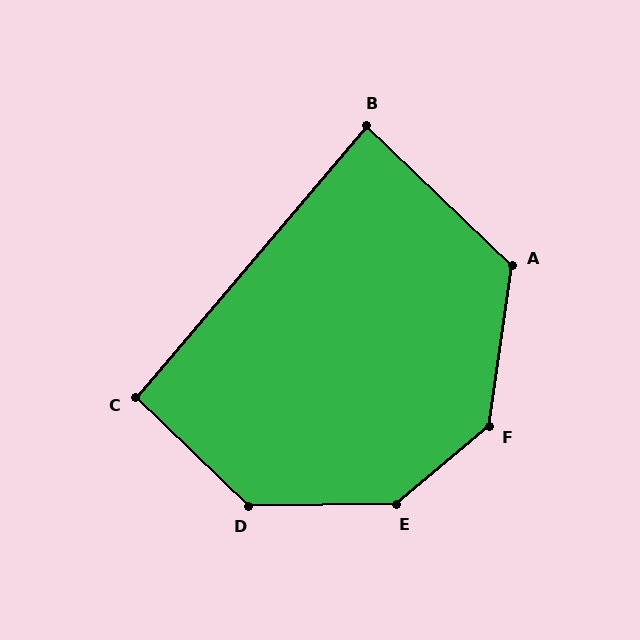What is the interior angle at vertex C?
Approximately 94 degrees (approximately right).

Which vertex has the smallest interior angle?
B, at approximately 87 degrees.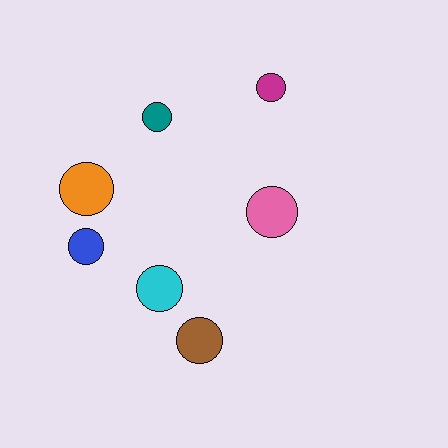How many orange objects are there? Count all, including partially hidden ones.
There is 1 orange object.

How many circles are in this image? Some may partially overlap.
There are 7 circles.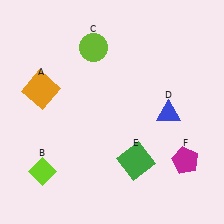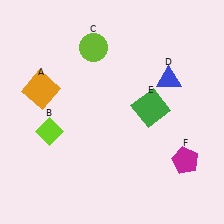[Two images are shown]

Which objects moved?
The objects that moved are: the lime diamond (B), the blue triangle (D), the green square (E).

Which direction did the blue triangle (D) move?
The blue triangle (D) moved up.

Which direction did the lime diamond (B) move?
The lime diamond (B) moved up.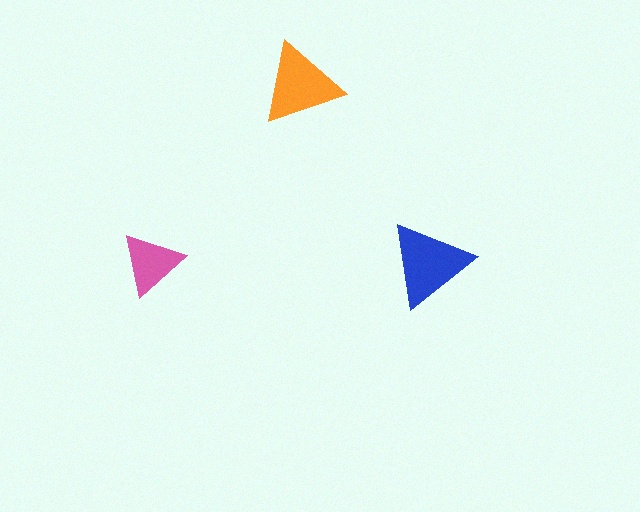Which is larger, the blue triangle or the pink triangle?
The blue one.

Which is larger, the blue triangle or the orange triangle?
The blue one.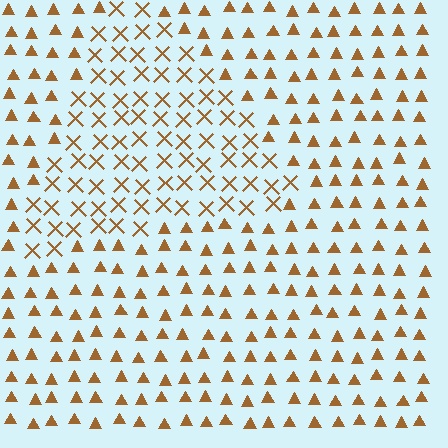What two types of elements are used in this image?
The image uses X marks inside the triangle region and triangles outside it.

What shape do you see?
I see a triangle.